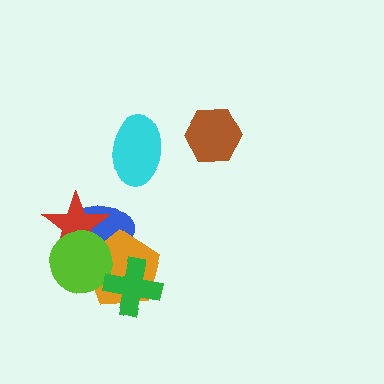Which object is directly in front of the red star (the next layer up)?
The orange pentagon is directly in front of the red star.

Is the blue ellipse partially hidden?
Yes, it is partially covered by another shape.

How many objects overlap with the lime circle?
3 objects overlap with the lime circle.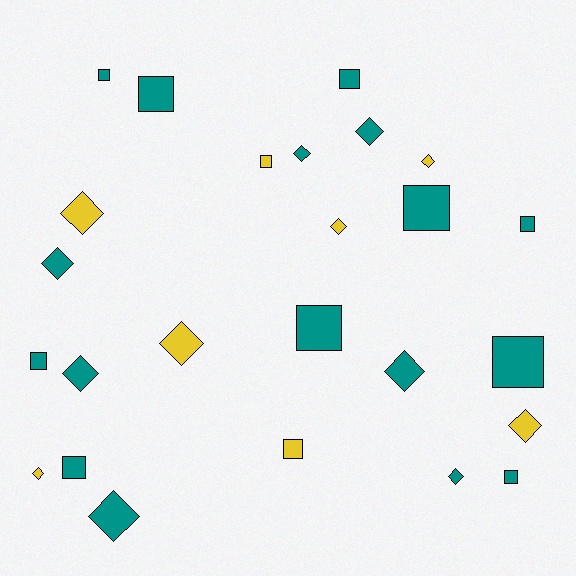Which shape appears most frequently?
Diamond, with 13 objects.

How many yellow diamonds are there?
There are 6 yellow diamonds.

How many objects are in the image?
There are 25 objects.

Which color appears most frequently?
Teal, with 17 objects.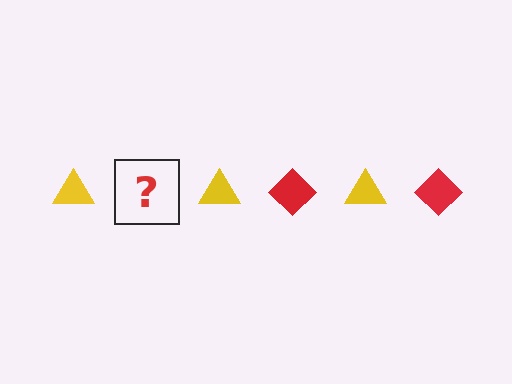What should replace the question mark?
The question mark should be replaced with a red diamond.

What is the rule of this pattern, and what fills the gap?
The rule is that the pattern alternates between yellow triangle and red diamond. The gap should be filled with a red diamond.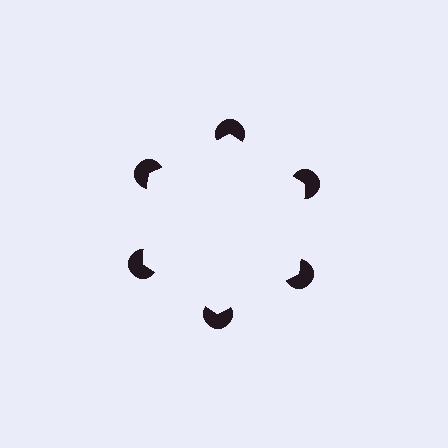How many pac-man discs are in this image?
There are 6 — one at each vertex of the illusory hexagon.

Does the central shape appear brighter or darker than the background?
It typically appears slightly brighter than the background, even though no actual brightness change is drawn.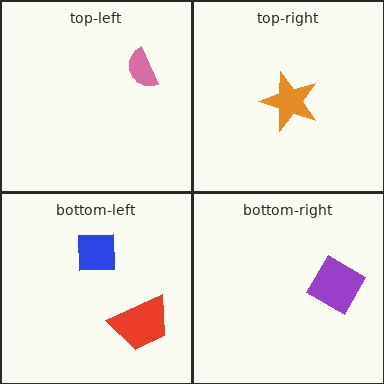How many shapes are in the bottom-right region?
1.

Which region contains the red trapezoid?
The bottom-left region.